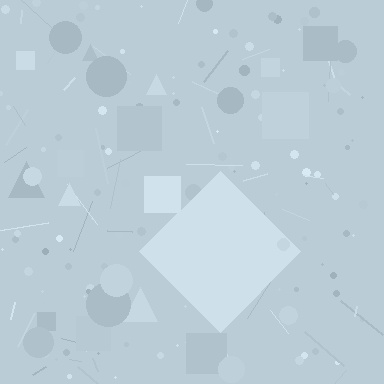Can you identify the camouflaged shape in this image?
The camouflaged shape is a diamond.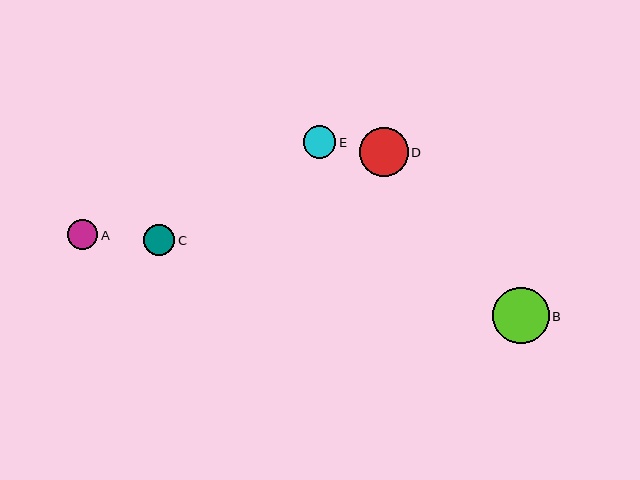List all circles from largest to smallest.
From largest to smallest: B, D, E, C, A.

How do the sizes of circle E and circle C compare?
Circle E and circle C are approximately the same size.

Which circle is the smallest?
Circle A is the smallest with a size of approximately 30 pixels.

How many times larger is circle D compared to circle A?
Circle D is approximately 1.6 times the size of circle A.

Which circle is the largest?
Circle B is the largest with a size of approximately 57 pixels.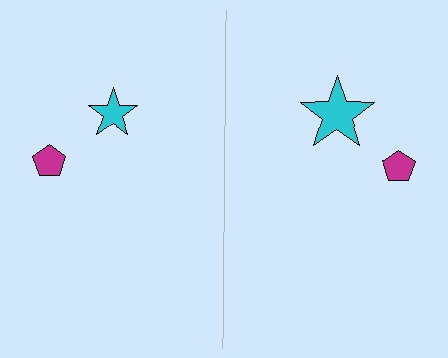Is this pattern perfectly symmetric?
No, the pattern is not perfectly symmetric. The cyan star on the right side has a different size than its mirror counterpart.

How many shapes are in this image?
There are 4 shapes in this image.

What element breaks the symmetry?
The cyan star on the right side has a different size than its mirror counterpart.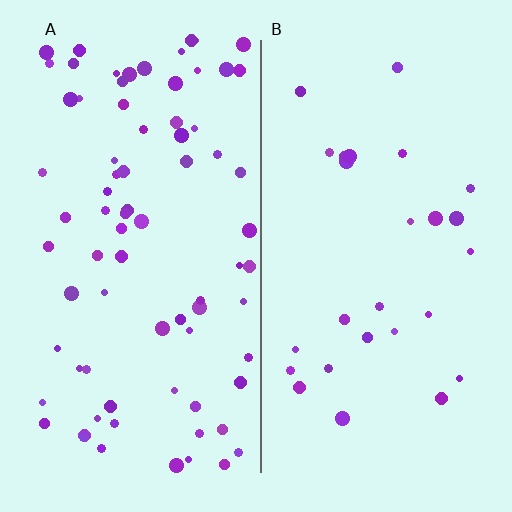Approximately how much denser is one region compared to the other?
Approximately 2.9× — region A over region B.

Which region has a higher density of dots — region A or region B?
A (the left).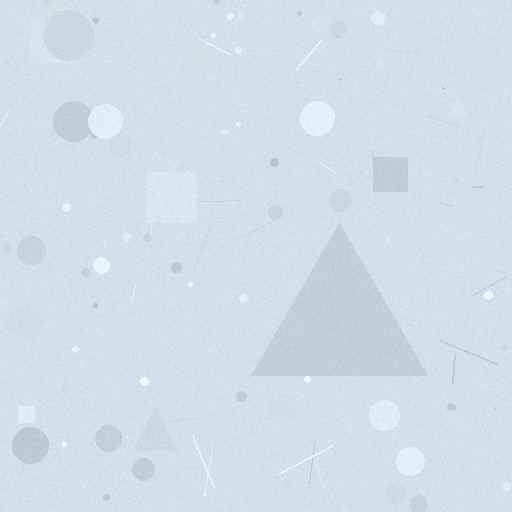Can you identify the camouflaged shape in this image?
The camouflaged shape is a triangle.